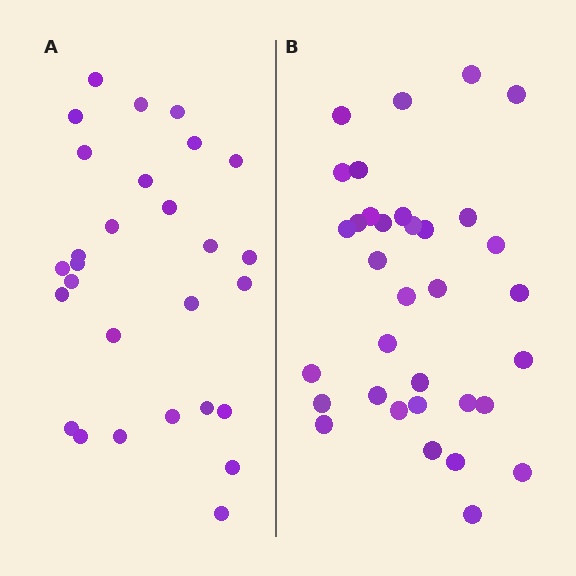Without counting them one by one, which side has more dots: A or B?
Region B (the right region) has more dots.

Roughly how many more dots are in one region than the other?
Region B has about 6 more dots than region A.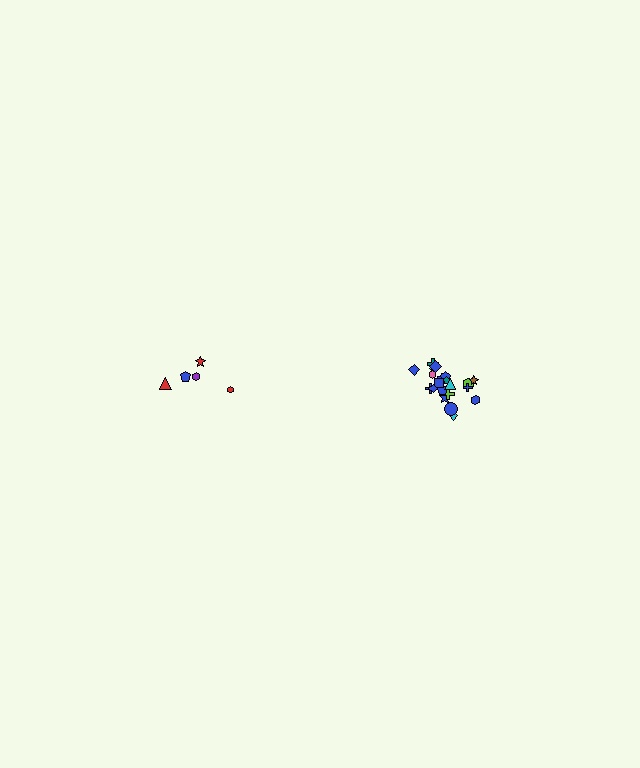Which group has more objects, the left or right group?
The right group.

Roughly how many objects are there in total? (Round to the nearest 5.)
Roughly 25 objects in total.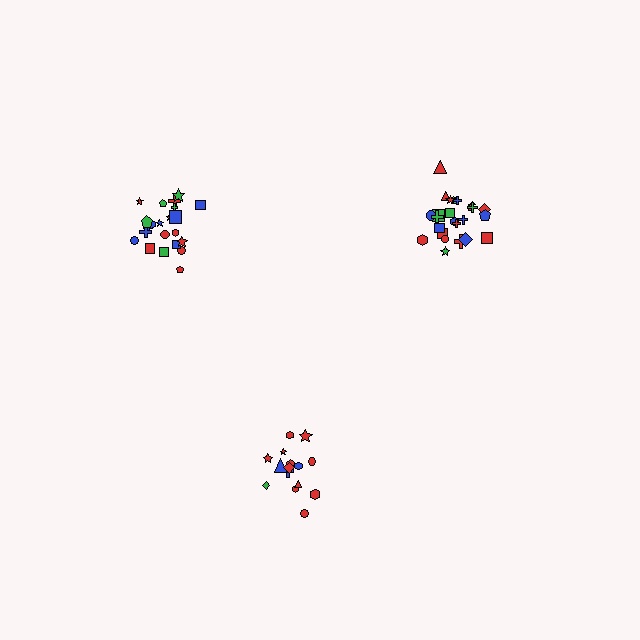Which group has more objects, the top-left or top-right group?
The top-right group.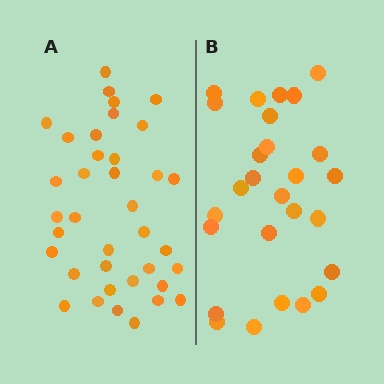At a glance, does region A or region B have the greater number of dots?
Region A (the left region) has more dots.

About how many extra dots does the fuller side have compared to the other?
Region A has roughly 10 or so more dots than region B.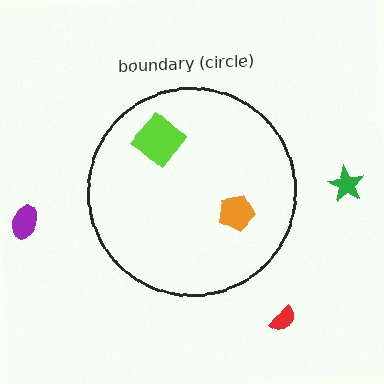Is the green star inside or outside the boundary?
Outside.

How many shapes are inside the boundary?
2 inside, 3 outside.